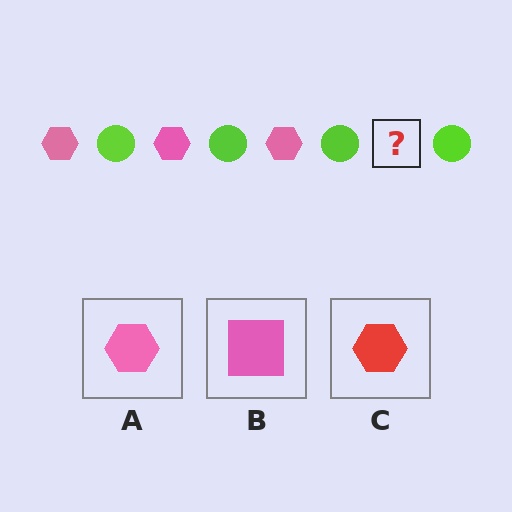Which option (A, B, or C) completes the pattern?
A.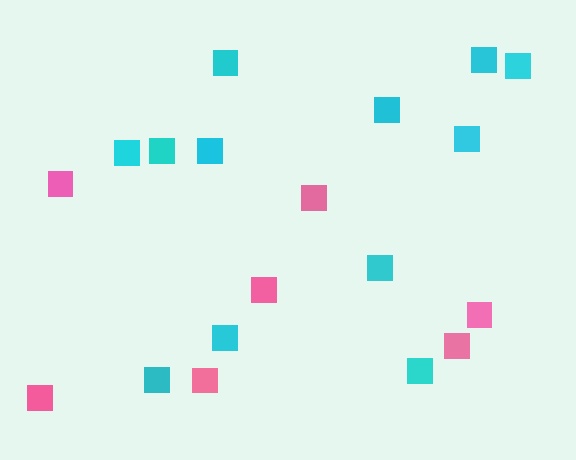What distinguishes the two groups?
There are 2 groups: one group of cyan squares (12) and one group of pink squares (7).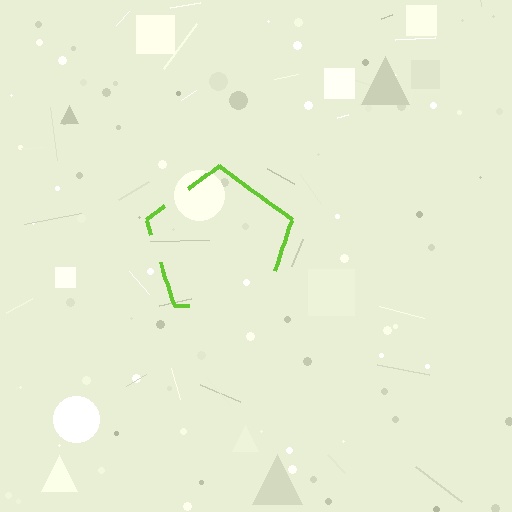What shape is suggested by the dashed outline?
The dashed outline suggests a pentagon.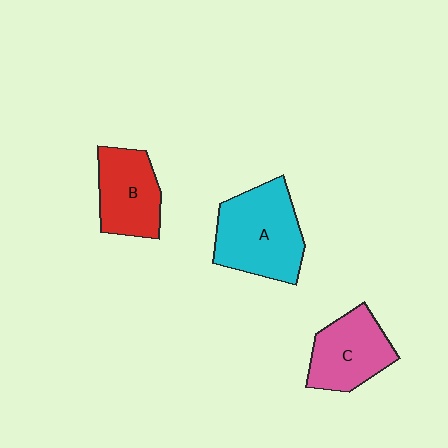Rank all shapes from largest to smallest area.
From largest to smallest: A (cyan), C (pink), B (red).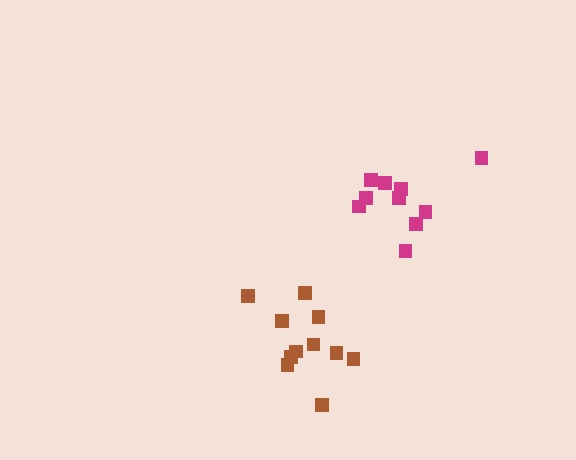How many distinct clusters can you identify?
There are 2 distinct clusters.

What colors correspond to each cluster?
The clusters are colored: brown, magenta.